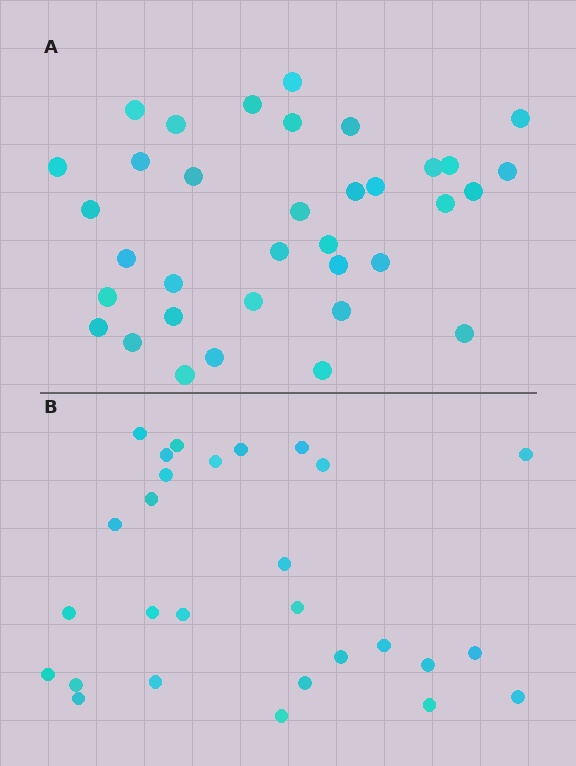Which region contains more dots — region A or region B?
Region A (the top region) has more dots.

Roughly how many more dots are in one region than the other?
Region A has roughly 8 or so more dots than region B.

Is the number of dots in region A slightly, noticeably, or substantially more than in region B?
Region A has noticeably more, but not dramatically so. The ratio is roughly 1.2 to 1.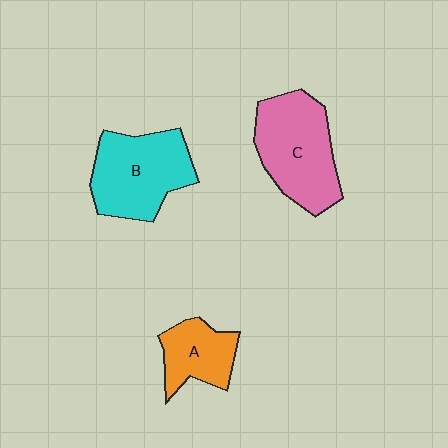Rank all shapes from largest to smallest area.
From largest to smallest: C (pink), B (cyan), A (orange).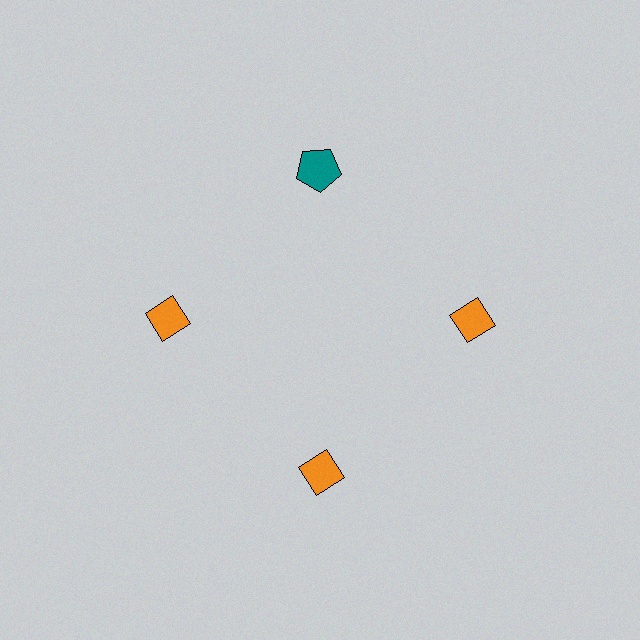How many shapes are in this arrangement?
There are 4 shapes arranged in a ring pattern.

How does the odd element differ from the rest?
It differs in both color (teal instead of orange) and shape (pentagon instead of diamond).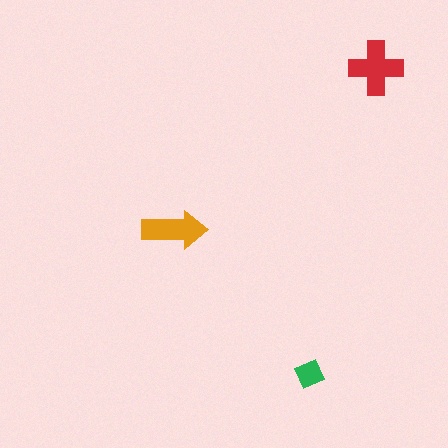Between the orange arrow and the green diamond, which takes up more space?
The orange arrow.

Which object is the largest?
The red cross.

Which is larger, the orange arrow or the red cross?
The red cross.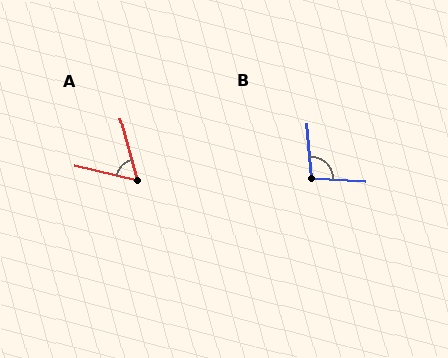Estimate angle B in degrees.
Approximately 98 degrees.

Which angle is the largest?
B, at approximately 98 degrees.